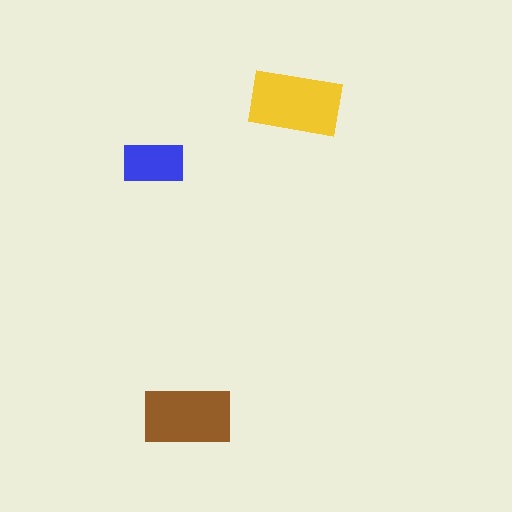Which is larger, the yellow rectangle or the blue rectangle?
The yellow one.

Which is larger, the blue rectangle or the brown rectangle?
The brown one.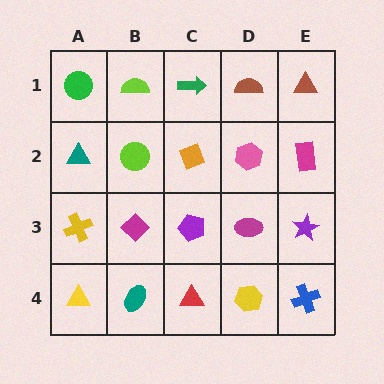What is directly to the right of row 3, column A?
A magenta diamond.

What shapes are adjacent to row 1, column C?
An orange diamond (row 2, column C), a lime semicircle (row 1, column B), a brown semicircle (row 1, column D).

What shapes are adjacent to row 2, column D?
A brown semicircle (row 1, column D), a magenta ellipse (row 3, column D), an orange diamond (row 2, column C), a magenta rectangle (row 2, column E).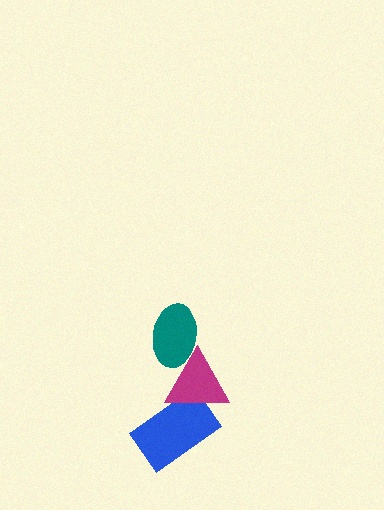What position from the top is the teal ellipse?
The teal ellipse is 1st from the top.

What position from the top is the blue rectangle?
The blue rectangle is 3rd from the top.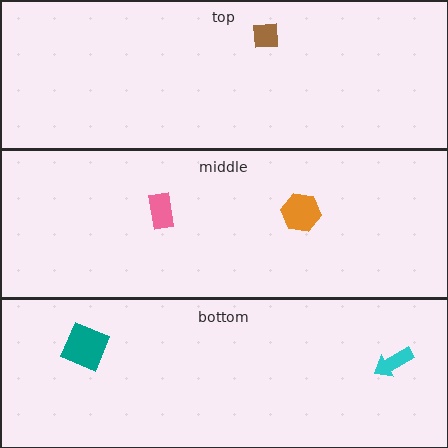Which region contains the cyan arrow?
The bottom region.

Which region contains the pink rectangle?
The middle region.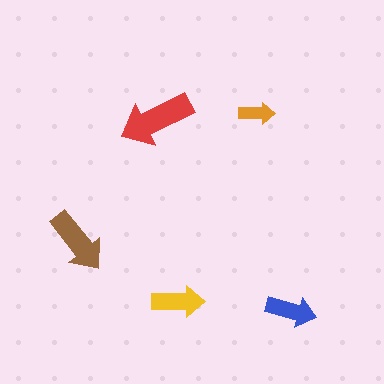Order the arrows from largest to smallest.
the red one, the brown one, the yellow one, the blue one, the orange one.